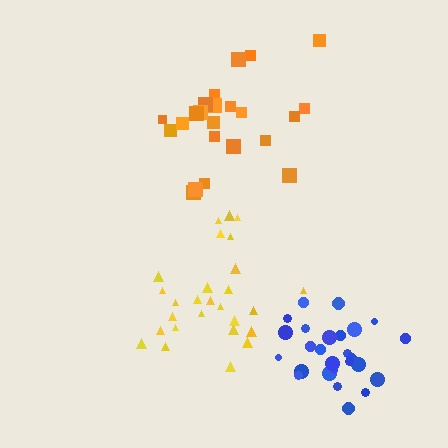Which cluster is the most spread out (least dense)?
Yellow.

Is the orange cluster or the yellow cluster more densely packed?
Orange.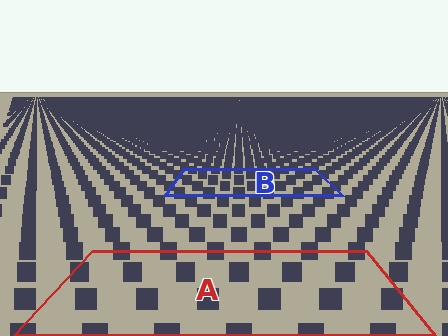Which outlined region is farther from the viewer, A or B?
Region B is farther from the viewer — the texture elements inside it appear smaller and more densely packed.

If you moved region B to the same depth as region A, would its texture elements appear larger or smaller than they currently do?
They would appear larger. At a closer depth, the same texture elements are projected at a bigger on-screen size.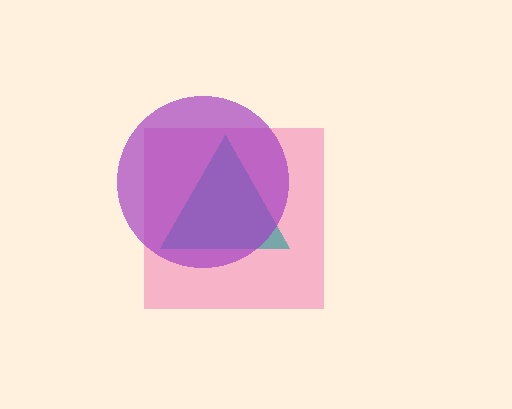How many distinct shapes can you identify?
There are 3 distinct shapes: a pink square, a teal triangle, a purple circle.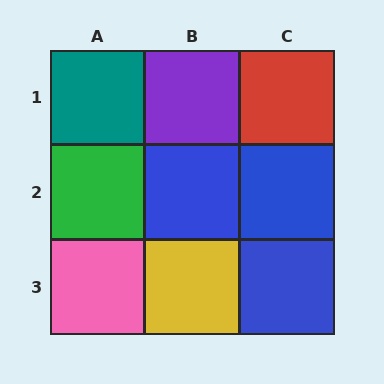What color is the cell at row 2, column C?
Blue.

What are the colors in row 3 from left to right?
Pink, yellow, blue.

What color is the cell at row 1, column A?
Teal.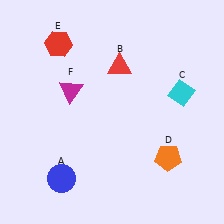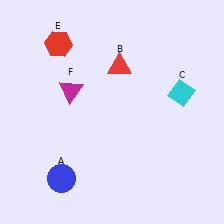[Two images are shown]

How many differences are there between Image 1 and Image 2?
There is 1 difference between the two images.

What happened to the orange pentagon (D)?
The orange pentagon (D) was removed in Image 2. It was in the bottom-right area of Image 1.